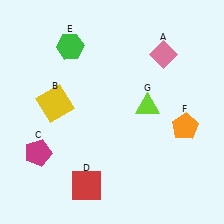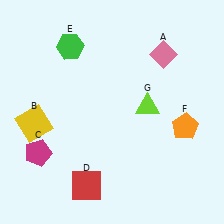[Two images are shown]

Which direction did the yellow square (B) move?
The yellow square (B) moved left.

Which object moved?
The yellow square (B) moved left.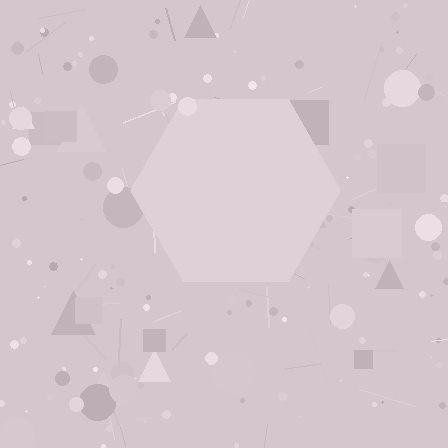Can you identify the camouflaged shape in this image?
The camouflaged shape is a hexagon.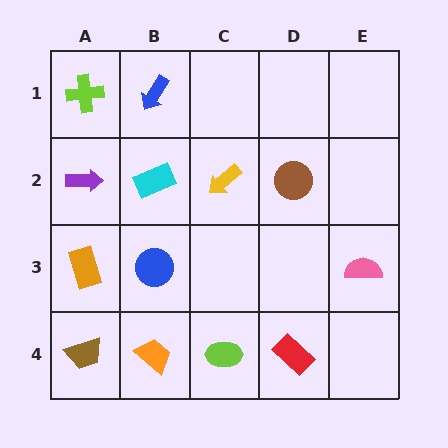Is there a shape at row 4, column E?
No, that cell is empty.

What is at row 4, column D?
A red rectangle.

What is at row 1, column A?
A lime cross.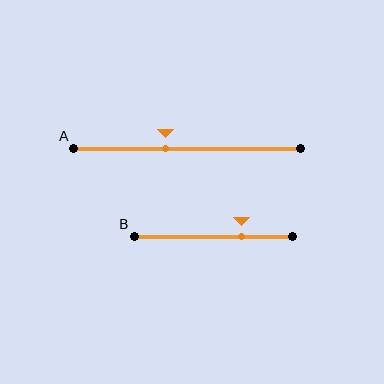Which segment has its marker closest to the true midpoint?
Segment A has its marker closest to the true midpoint.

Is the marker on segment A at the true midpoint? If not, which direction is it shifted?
No, the marker on segment A is shifted to the left by about 9% of the segment length.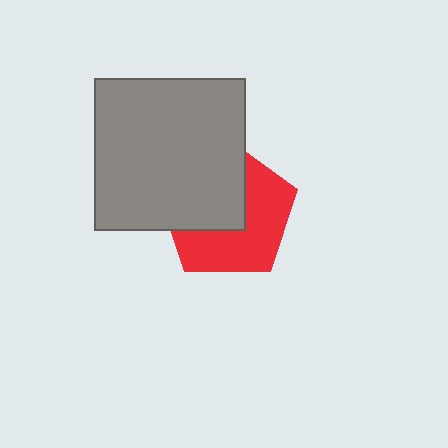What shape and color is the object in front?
The object in front is a gray square.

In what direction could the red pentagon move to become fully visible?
The red pentagon could move toward the lower-right. That would shift it out from behind the gray square entirely.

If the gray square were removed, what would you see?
You would see the complete red pentagon.